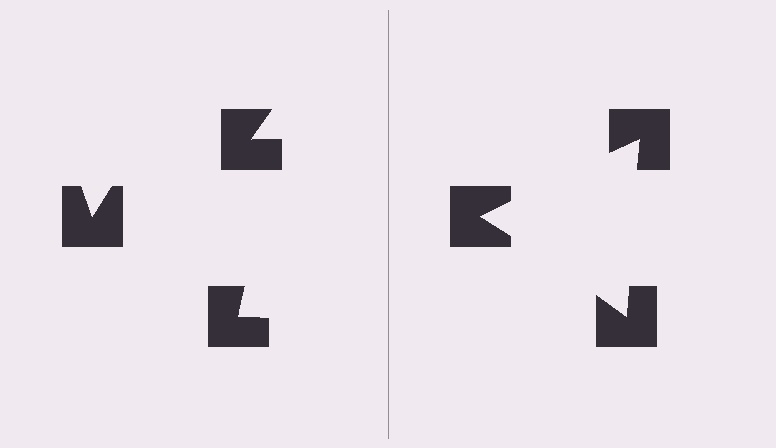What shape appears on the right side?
An illusory triangle.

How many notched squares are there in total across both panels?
6 — 3 on each side.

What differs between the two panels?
The notched squares are positioned identically on both sides; only the wedge orientations differ. On the right they align to a triangle; on the left they are misaligned.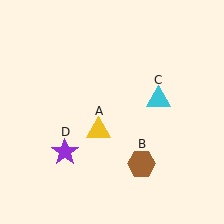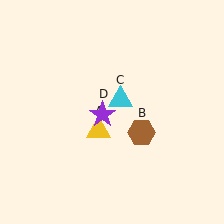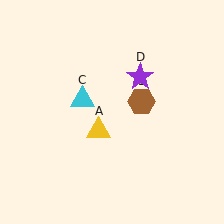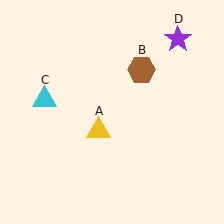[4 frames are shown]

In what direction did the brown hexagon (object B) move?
The brown hexagon (object B) moved up.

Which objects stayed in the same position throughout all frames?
Yellow triangle (object A) remained stationary.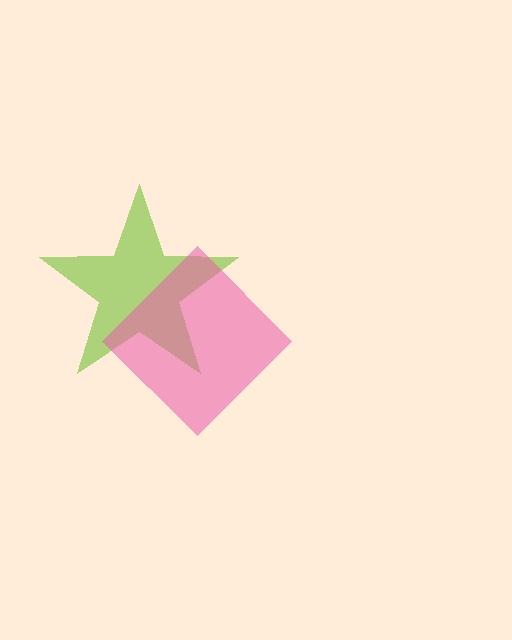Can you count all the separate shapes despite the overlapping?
Yes, there are 2 separate shapes.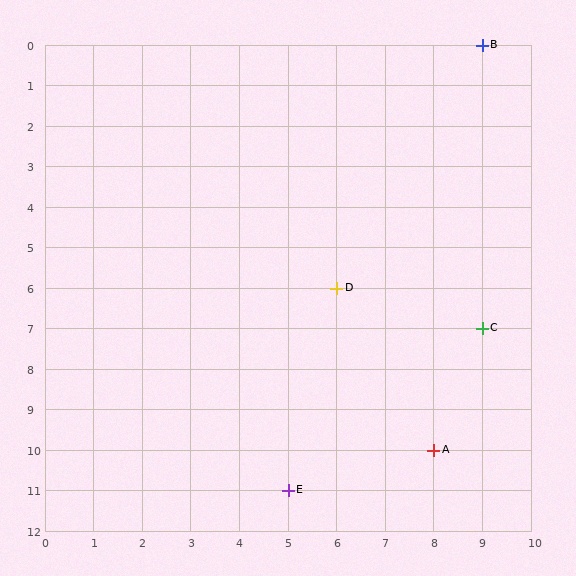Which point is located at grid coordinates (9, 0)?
Point B is at (9, 0).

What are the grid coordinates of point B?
Point B is at grid coordinates (9, 0).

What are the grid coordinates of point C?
Point C is at grid coordinates (9, 7).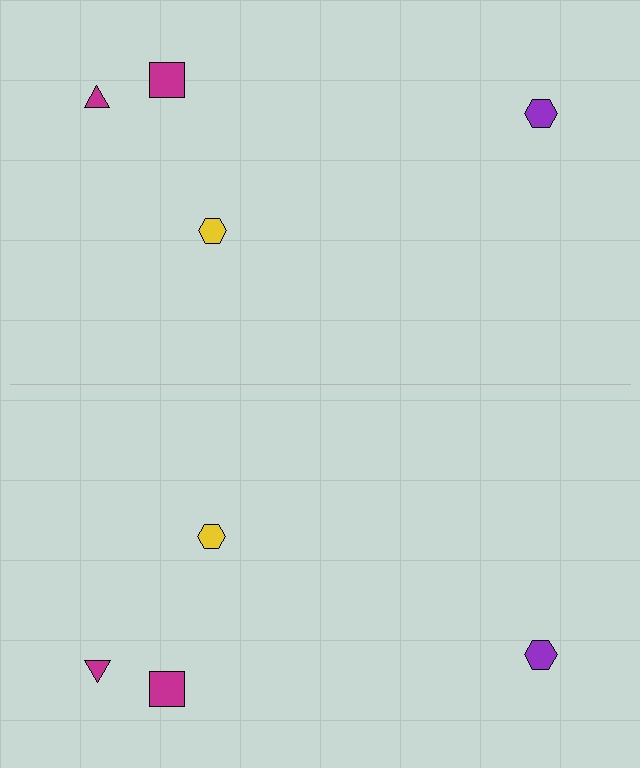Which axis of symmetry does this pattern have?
The pattern has a horizontal axis of symmetry running through the center of the image.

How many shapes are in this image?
There are 8 shapes in this image.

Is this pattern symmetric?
Yes, this pattern has bilateral (reflection) symmetry.